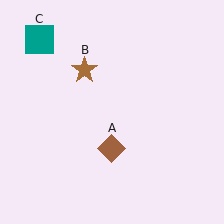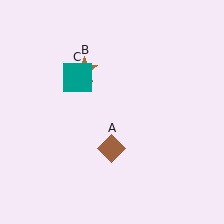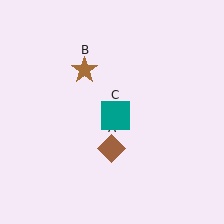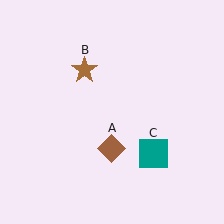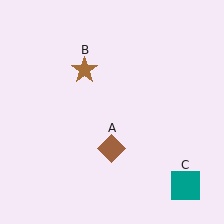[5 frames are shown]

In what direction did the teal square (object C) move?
The teal square (object C) moved down and to the right.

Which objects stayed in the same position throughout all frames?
Brown diamond (object A) and brown star (object B) remained stationary.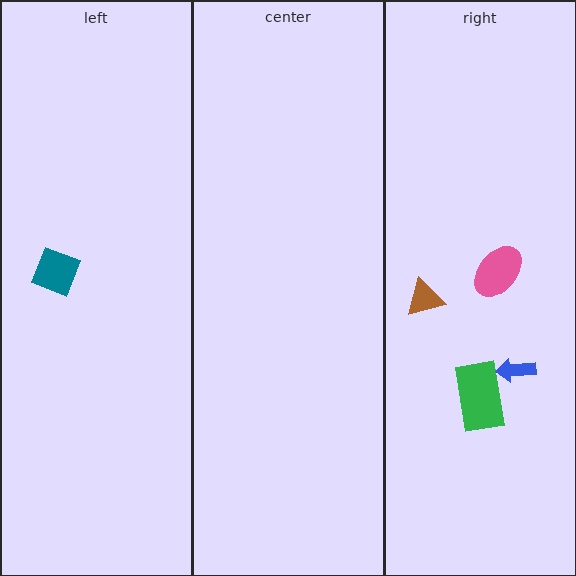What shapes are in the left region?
The teal diamond.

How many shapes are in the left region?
1.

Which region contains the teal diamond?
The left region.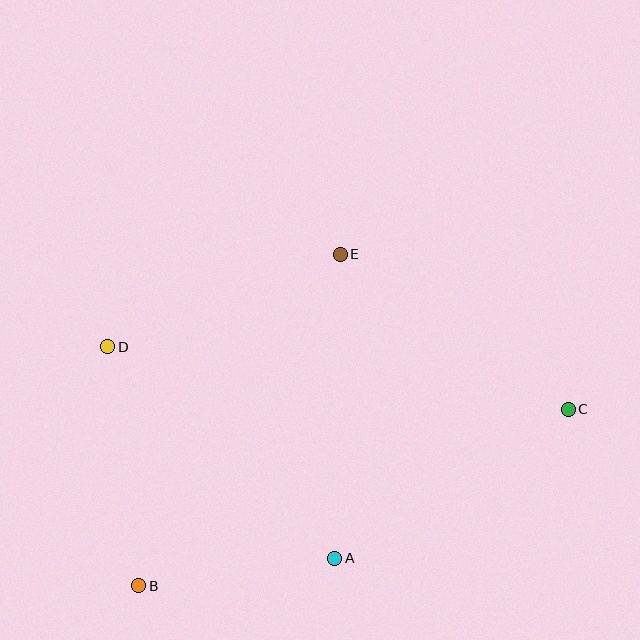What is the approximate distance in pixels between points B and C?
The distance between B and C is approximately 464 pixels.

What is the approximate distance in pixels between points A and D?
The distance between A and D is approximately 310 pixels.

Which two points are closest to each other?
Points A and B are closest to each other.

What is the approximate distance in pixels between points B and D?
The distance between B and D is approximately 241 pixels.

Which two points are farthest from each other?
Points C and D are farthest from each other.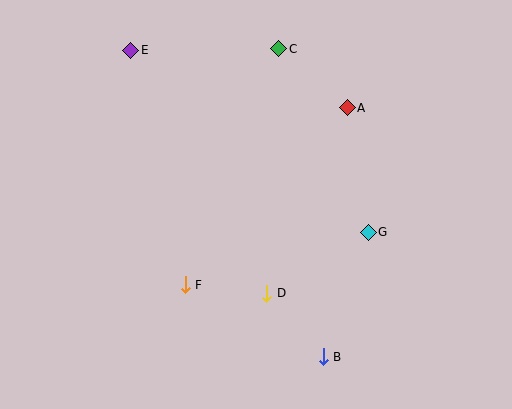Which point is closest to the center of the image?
Point D at (267, 293) is closest to the center.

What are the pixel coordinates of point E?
Point E is at (131, 50).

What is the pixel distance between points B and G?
The distance between B and G is 132 pixels.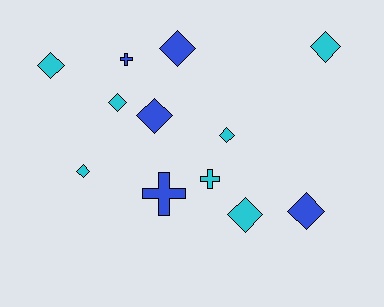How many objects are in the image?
There are 12 objects.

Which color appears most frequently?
Cyan, with 7 objects.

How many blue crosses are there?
There are 2 blue crosses.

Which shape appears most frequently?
Diamond, with 9 objects.